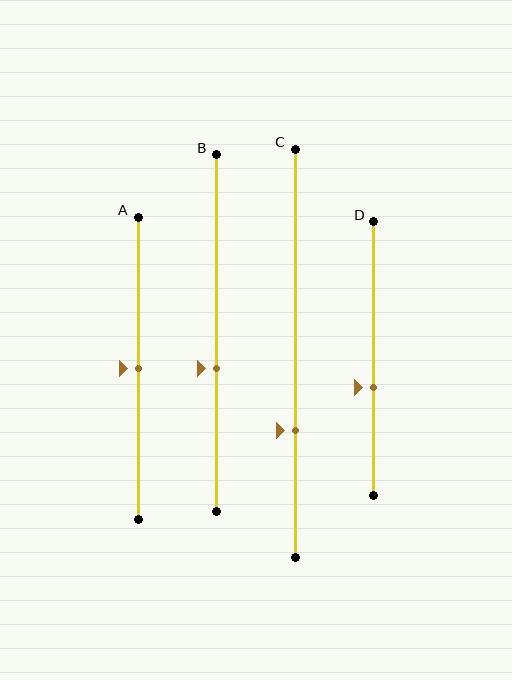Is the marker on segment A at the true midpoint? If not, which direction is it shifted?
Yes, the marker on segment A is at the true midpoint.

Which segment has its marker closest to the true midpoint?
Segment A has its marker closest to the true midpoint.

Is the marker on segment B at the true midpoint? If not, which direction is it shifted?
No, the marker on segment B is shifted downward by about 10% of the segment length.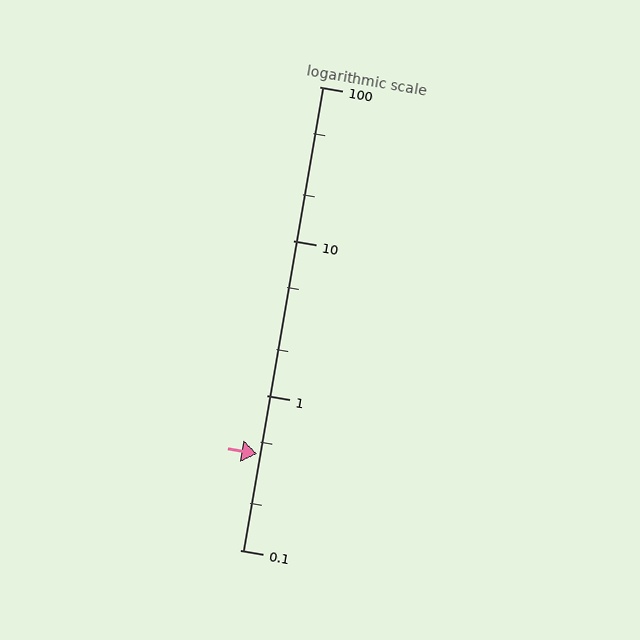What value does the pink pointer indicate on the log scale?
The pointer indicates approximately 0.42.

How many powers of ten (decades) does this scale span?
The scale spans 3 decades, from 0.1 to 100.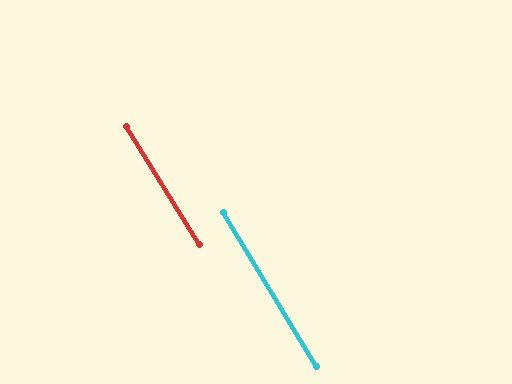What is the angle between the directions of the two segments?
Approximately 1 degree.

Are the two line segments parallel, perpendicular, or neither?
Parallel — their directions differ by only 0.9°.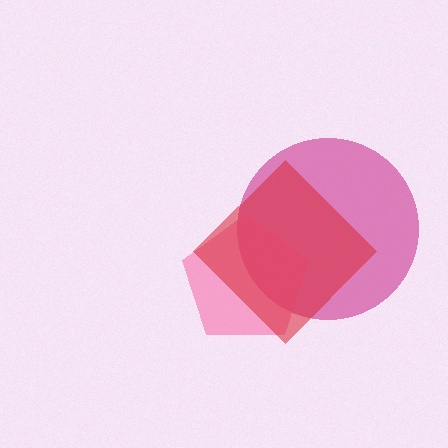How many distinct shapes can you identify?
There are 3 distinct shapes: a magenta circle, a pink pentagon, a red diamond.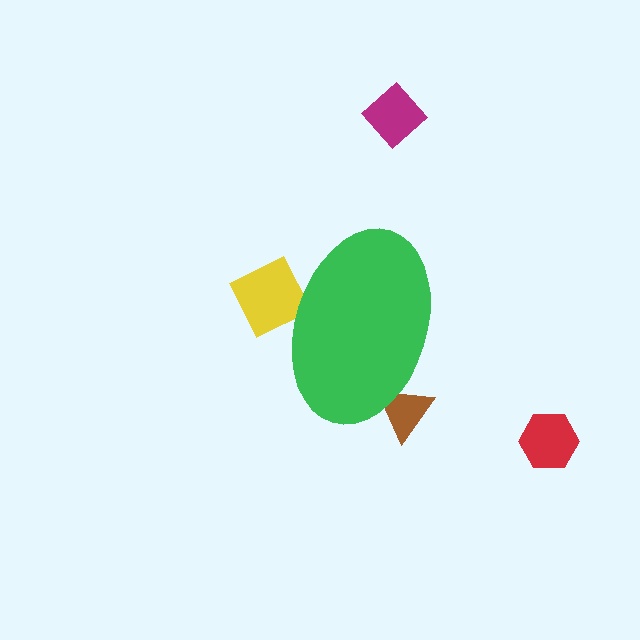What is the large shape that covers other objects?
A green ellipse.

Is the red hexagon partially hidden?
No, the red hexagon is fully visible.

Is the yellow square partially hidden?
Yes, the yellow square is partially hidden behind the green ellipse.